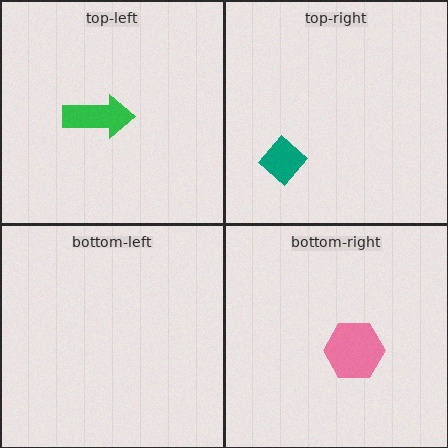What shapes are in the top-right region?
The teal diamond.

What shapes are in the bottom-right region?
The pink hexagon.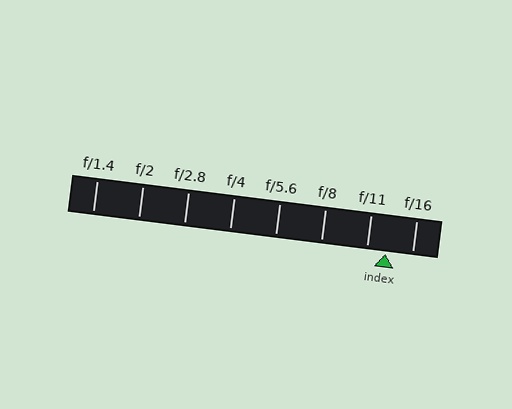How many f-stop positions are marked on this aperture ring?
There are 8 f-stop positions marked.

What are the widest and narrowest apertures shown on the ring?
The widest aperture shown is f/1.4 and the narrowest is f/16.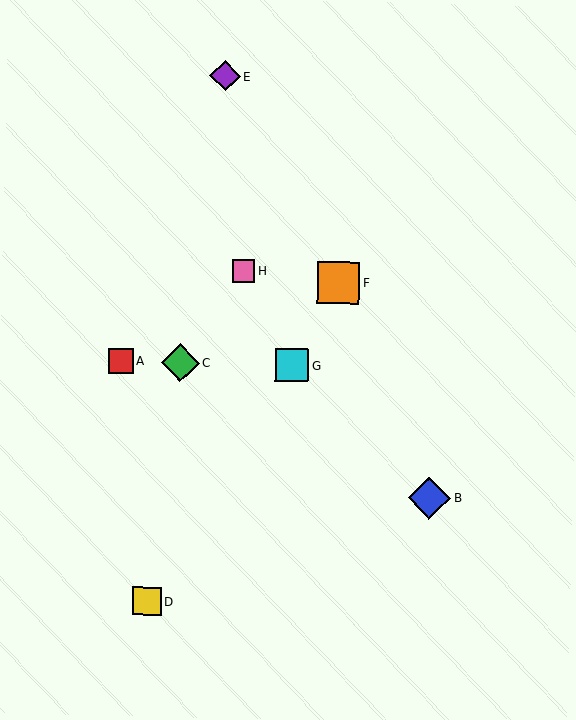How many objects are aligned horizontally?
3 objects (A, C, G) are aligned horizontally.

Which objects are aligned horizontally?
Objects A, C, G are aligned horizontally.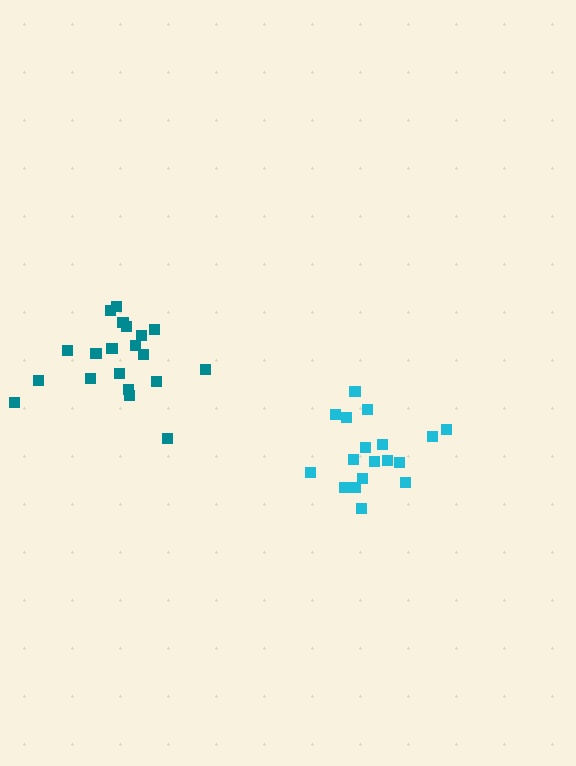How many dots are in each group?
Group 1: 18 dots, Group 2: 20 dots (38 total).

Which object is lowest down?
The cyan cluster is bottommost.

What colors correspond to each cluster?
The clusters are colored: cyan, teal.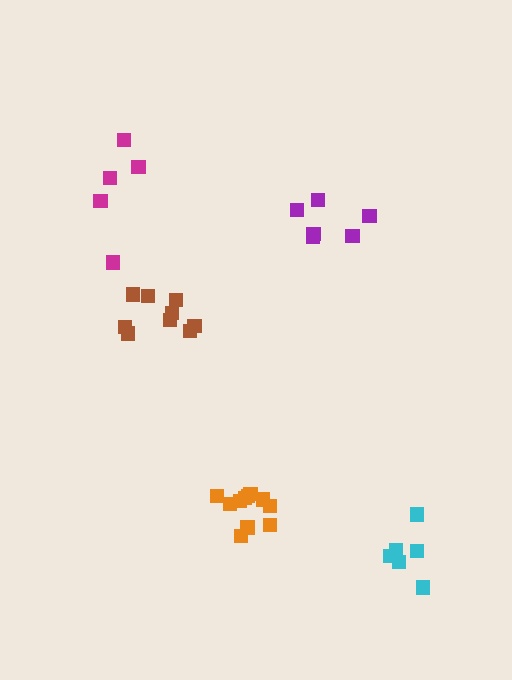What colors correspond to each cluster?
The clusters are colored: purple, orange, brown, magenta, cyan.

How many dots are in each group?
Group 1: 6 dots, Group 2: 11 dots, Group 3: 9 dots, Group 4: 5 dots, Group 5: 6 dots (37 total).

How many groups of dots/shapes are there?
There are 5 groups.